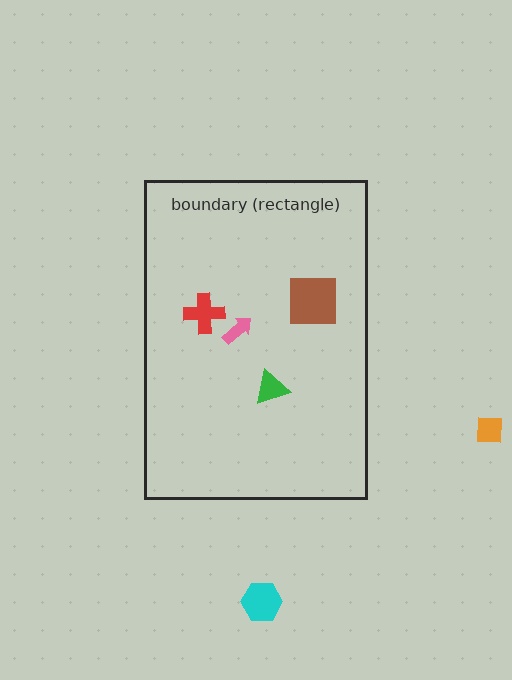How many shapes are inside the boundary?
4 inside, 2 outside.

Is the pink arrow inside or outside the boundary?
Inside.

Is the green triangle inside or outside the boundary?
Inside.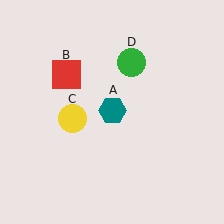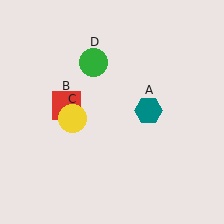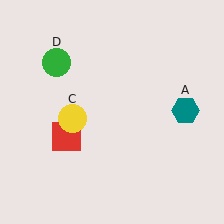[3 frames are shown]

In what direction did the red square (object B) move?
The red square (object B) moved down.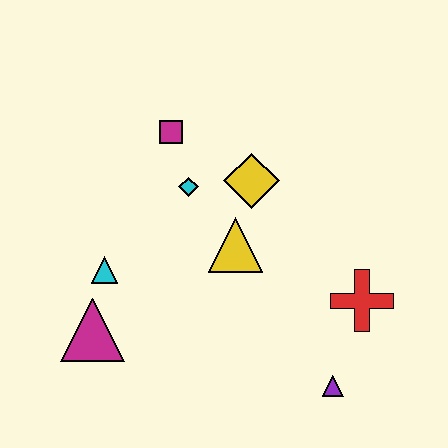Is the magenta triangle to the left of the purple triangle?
Yes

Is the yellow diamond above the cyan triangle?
Yes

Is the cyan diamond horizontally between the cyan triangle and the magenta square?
No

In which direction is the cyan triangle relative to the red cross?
The cyan triangle is to the left of the red cross.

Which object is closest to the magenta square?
The cyan diamond is closest to the magenta square.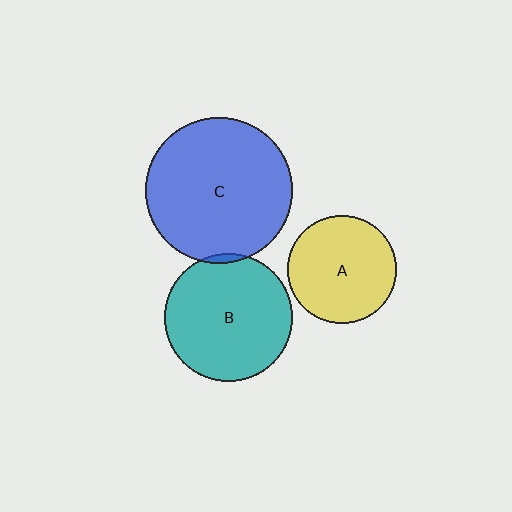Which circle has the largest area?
Circle C (blue).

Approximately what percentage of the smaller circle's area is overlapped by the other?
Approximately 5%.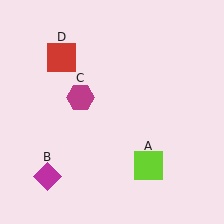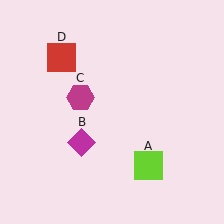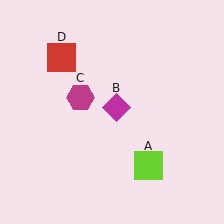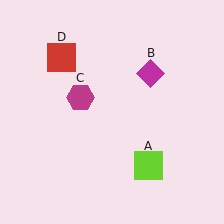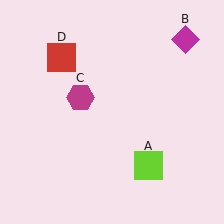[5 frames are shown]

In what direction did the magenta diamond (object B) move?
The magenta diamond (object B) moved up and to the right.